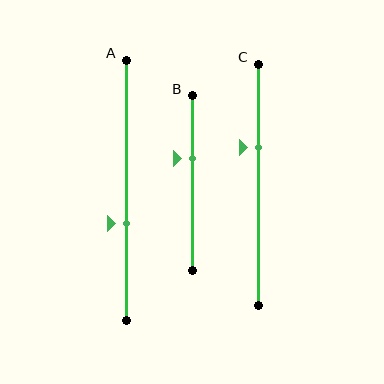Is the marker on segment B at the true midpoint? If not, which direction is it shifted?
No, the marker on segment B is shifted upward by about 14% of the segment length.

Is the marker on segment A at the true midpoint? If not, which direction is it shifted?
No, the marker on segment A is shifted downward by about 13% of the segment length.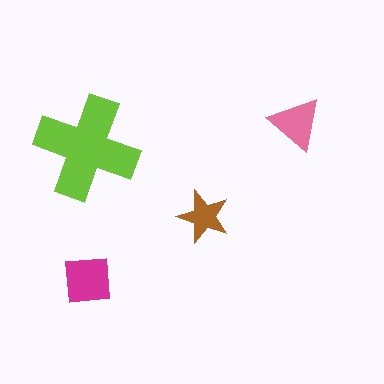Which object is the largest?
The lime cross.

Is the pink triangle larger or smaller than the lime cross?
Smaller.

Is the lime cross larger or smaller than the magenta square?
Larger.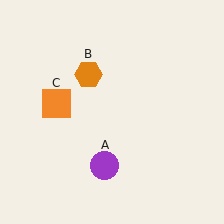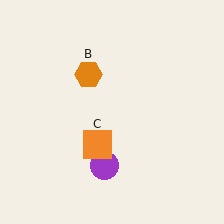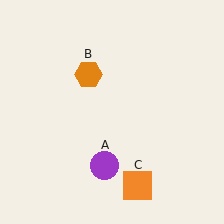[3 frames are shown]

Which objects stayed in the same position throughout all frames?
Purple circle (object A) and orange hexagon (object B) remained stationary.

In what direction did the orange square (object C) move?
The orange square (object C) moved down and to the right.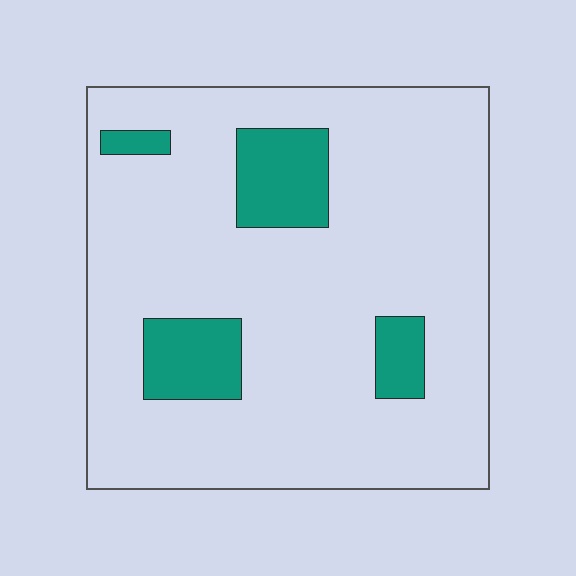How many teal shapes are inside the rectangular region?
4.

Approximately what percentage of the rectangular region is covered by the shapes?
Approximately 15%.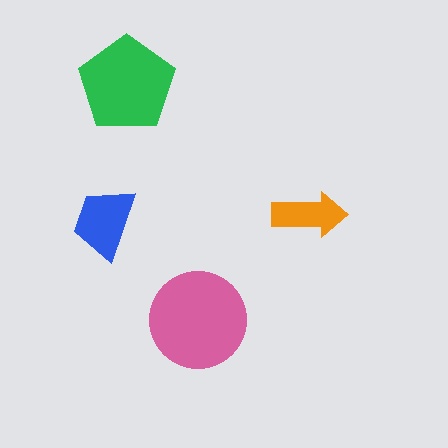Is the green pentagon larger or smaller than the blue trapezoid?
Larger.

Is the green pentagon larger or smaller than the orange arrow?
Larger.